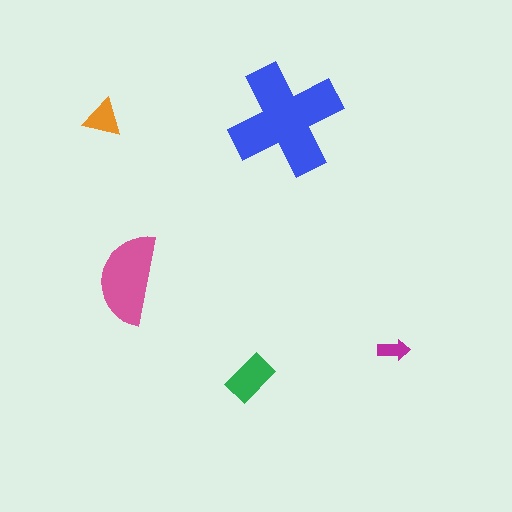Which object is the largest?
The blue cross.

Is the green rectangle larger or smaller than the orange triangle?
Larger.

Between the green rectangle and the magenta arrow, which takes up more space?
The green rectangle.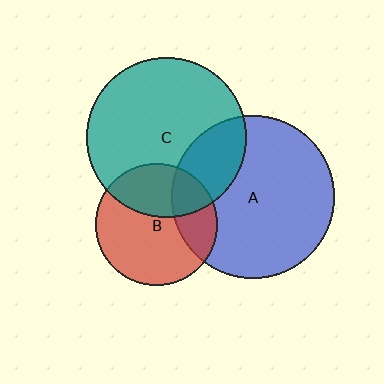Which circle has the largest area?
Circle A (blue).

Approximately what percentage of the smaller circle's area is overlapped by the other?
Approximately 25%.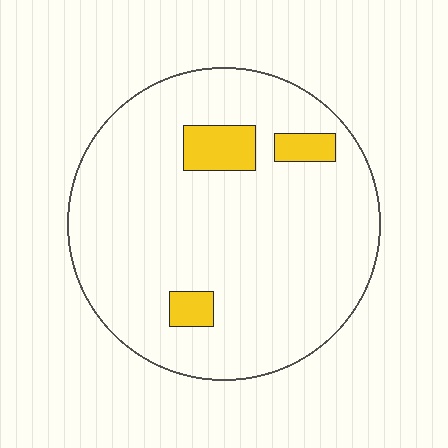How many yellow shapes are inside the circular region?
3.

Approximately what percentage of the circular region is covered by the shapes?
Approximately 10%.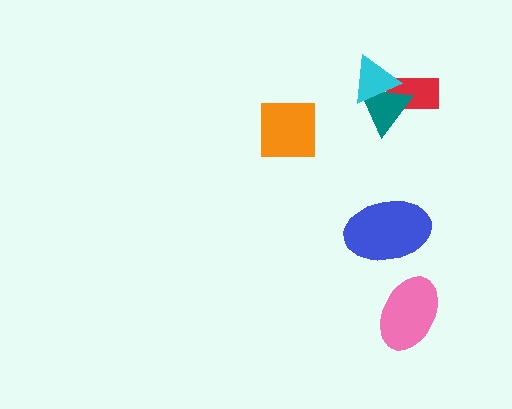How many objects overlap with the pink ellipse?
0 objects overlap with the pink ellipse.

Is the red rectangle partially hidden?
Yes, it is partially covered by another shape.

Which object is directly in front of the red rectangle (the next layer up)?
The teal triangle is directly in front of the red rectangle.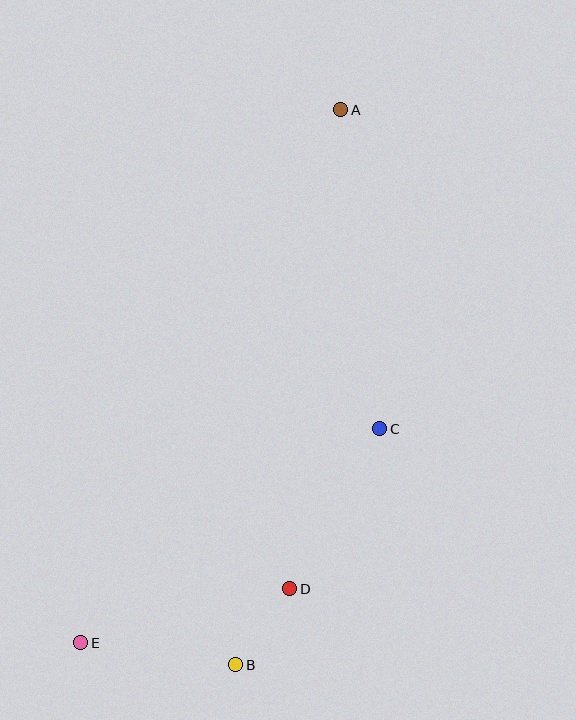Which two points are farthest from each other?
Points A and E are farthest from each other.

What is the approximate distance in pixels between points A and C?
The distance between A and C is approximately 321 pixels.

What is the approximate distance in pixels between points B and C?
The distance between B and C is approximately 277 pixels.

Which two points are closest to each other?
Points B and D are closest to each other.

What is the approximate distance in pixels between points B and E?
The distance between B and E is approximately 156 pixels.